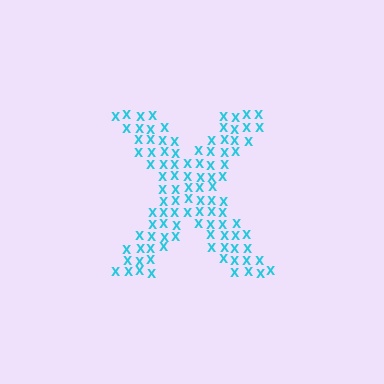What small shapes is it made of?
It is made of small letter X's.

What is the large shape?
The large shape is the letter X.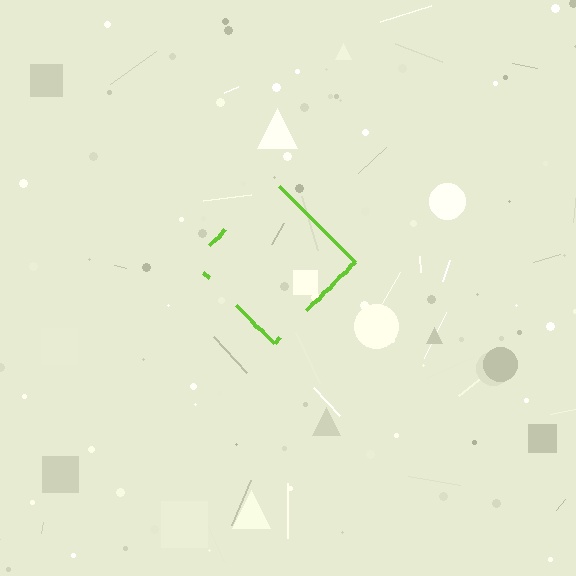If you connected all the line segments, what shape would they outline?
They would outline a diamond.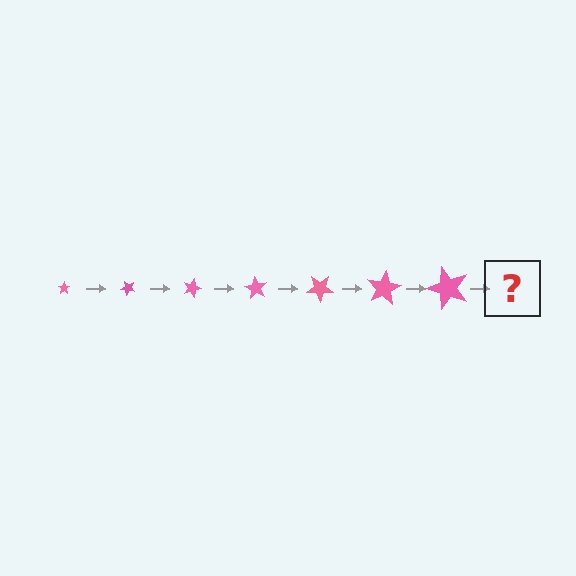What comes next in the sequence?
The next element should be a star, larger than the previous one and rotated 315 degrees from the start.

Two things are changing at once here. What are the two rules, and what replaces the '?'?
The two rules are that the star grows larger each step and it rotates 45 degrees each step. The '?' should be a star, larger than the previous one and rotated 315 degrees from the start.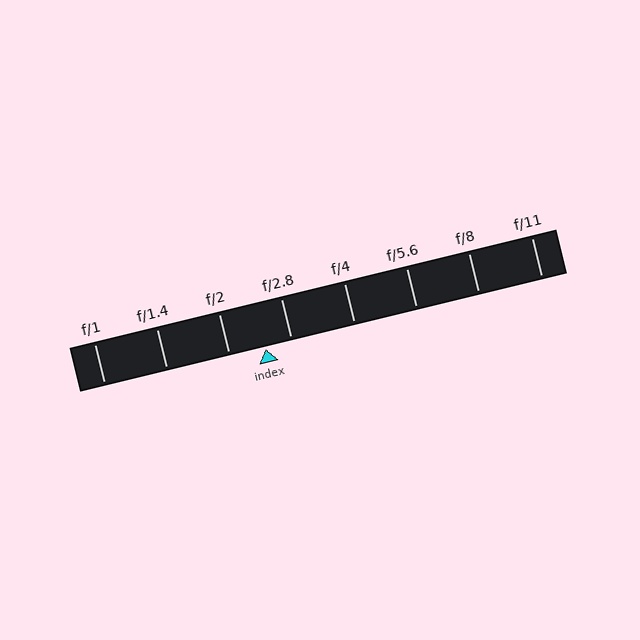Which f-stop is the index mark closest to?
The index mark is closest to f/2.8.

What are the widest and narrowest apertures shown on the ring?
The widest aperture shown is f/1 and the narrowest is f/11.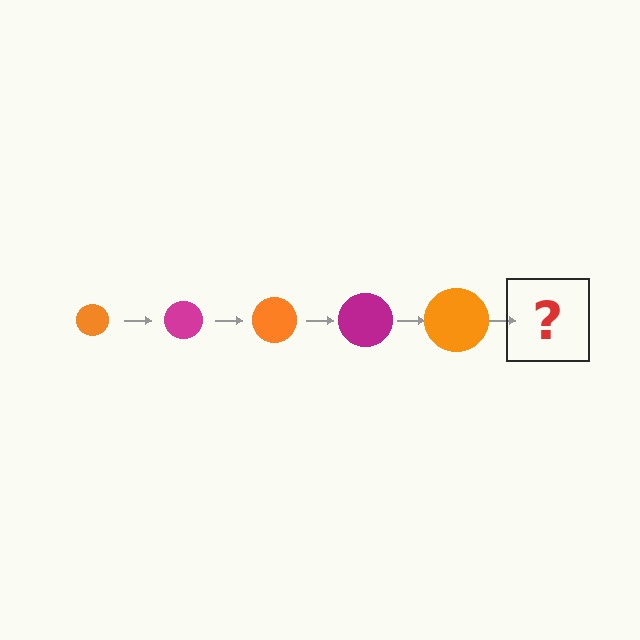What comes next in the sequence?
The next element should be a magenta circle, larger than the previous one.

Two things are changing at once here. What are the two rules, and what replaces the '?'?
The two rules are that the circle grows larger each step and the color cycles through orange and magenta. The '?' should be a magenta circle, larger than the previous one.